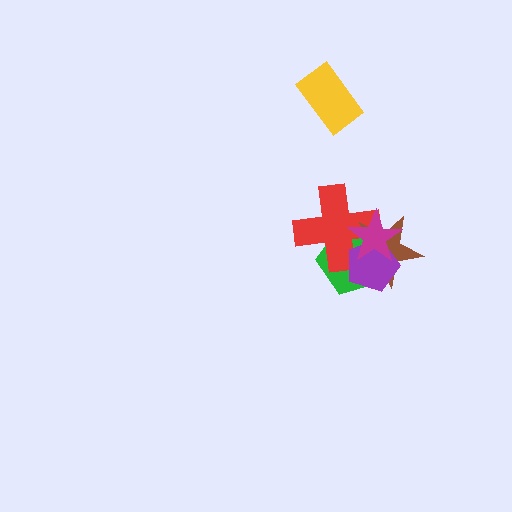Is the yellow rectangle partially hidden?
No, no other shape covers it.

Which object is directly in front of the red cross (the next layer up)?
The brown star is directly in front of the red cross.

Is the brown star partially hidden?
Yes, it is partially covered by another shape.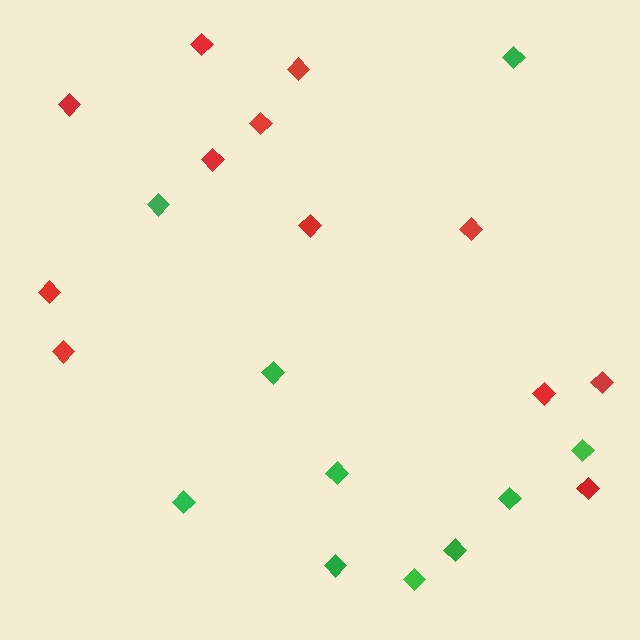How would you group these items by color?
There are 2 groups: one group of red diamonds (12) and one group of green diamonds (10).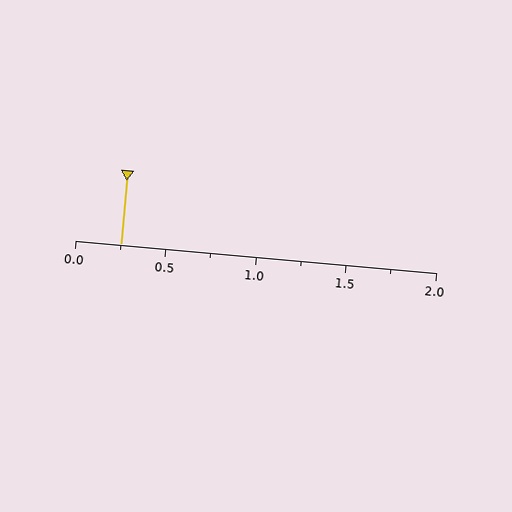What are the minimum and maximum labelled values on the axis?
The axis runs from 0.0 to 2.0.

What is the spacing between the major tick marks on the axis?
The major ticks are spaced 0.5 apart.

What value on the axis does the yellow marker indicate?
The marker indicates approximately 0.25.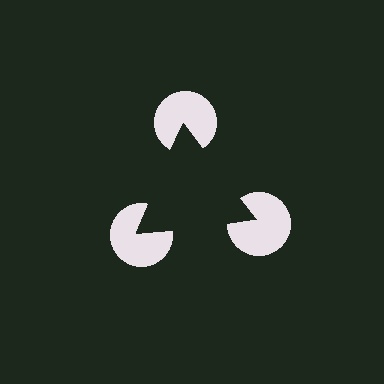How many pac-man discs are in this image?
There are 3 — one at each vertex of the illusory triangle.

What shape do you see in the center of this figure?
An illusory triangle — its edges are inferred from the aligned wedge cuts in the pac-man discs, not physically drawn.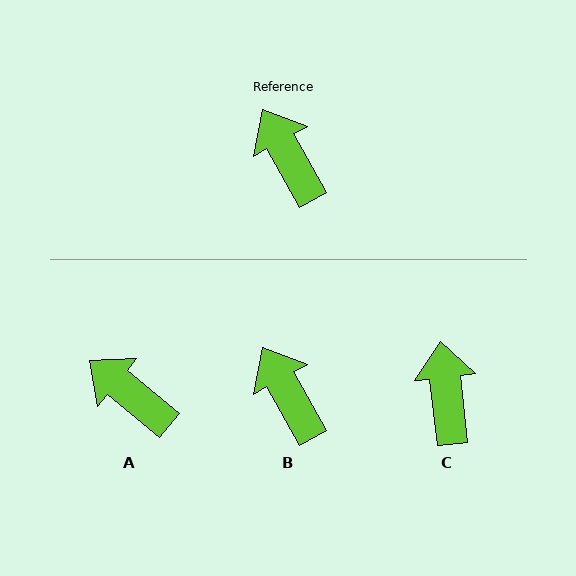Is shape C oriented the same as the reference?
No, it is off by about 23 degrees.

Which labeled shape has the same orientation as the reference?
B.